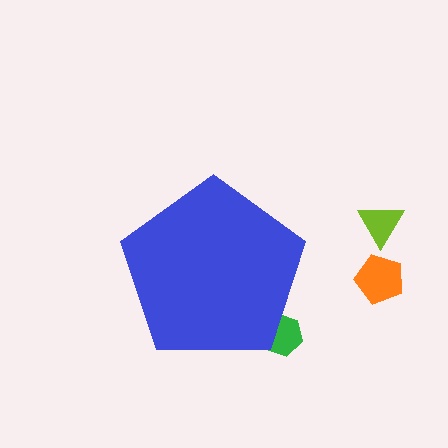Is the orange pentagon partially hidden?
No, the orange pentagon is fully visible.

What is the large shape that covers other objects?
A blue pentagon.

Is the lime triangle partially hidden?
No, the lime triangle is fully visible.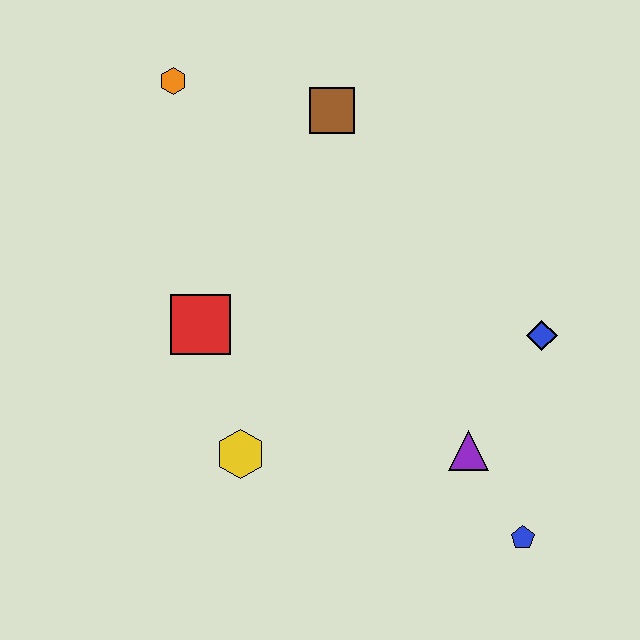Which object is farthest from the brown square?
The blue pentagon is farthest from the brown square.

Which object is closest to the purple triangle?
The blue pentagon is closest to the purple triangle.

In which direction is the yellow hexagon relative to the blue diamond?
The yellow hexagon is to the left of the blue diamond.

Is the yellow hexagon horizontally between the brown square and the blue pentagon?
No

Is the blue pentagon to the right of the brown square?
Yes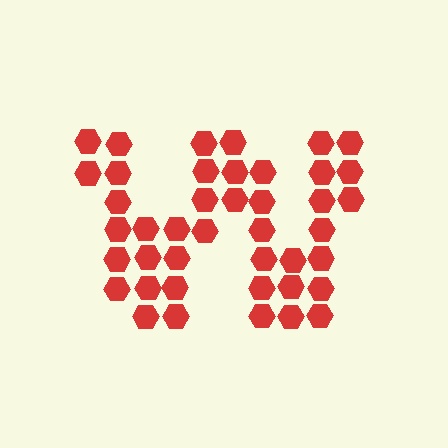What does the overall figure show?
The overall figure shows the letter W.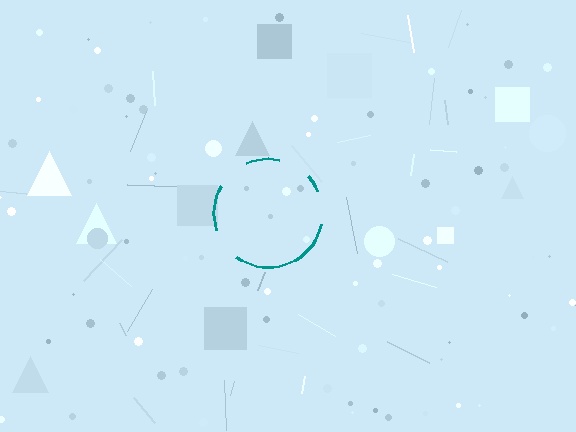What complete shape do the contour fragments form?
The contour fragments form a circle.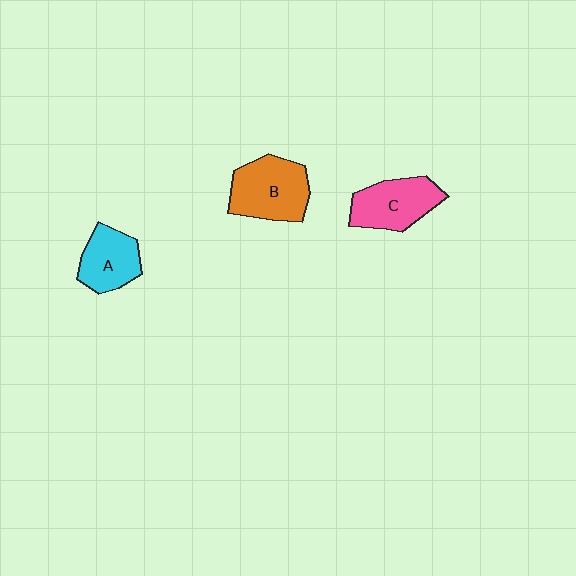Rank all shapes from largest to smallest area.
From largest to smallest: B (orange), C (pink), A (cyan).